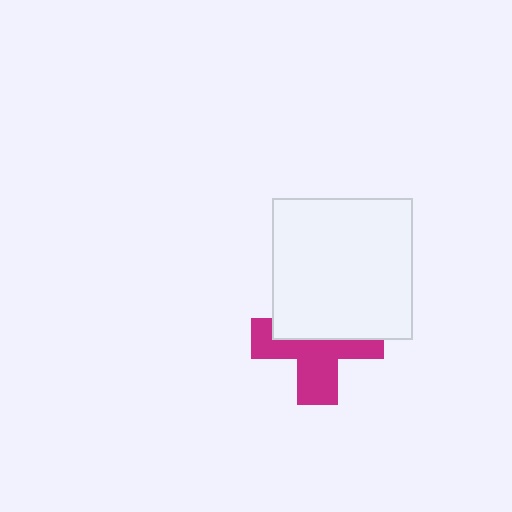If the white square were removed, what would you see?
You would see the complete magenta cross.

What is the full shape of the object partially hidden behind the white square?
The partially hidden object is a magenta cross.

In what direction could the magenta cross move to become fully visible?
The magenta cross could move down. That would shift it out from behind the white square entirely.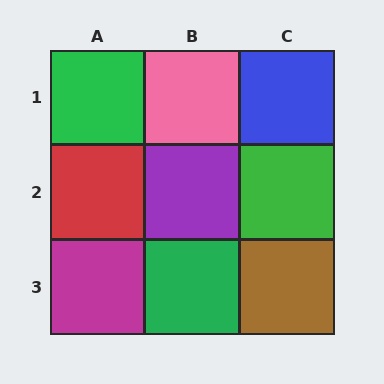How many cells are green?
3 cells are green.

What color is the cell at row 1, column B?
Pink.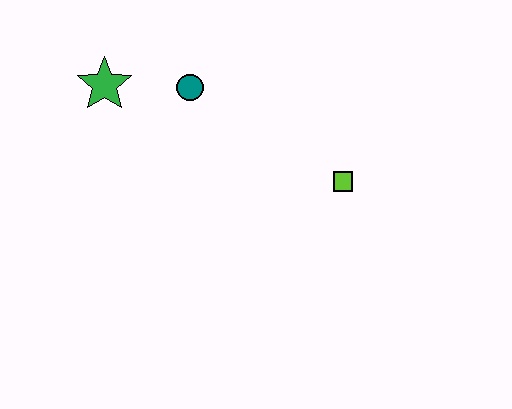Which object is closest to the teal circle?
The green star is closest to the teal circle.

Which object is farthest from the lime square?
The green star is farthest from the lime square.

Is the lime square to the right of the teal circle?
Yes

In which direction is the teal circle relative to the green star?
The teal circle is to the right of the green star.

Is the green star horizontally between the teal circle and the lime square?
No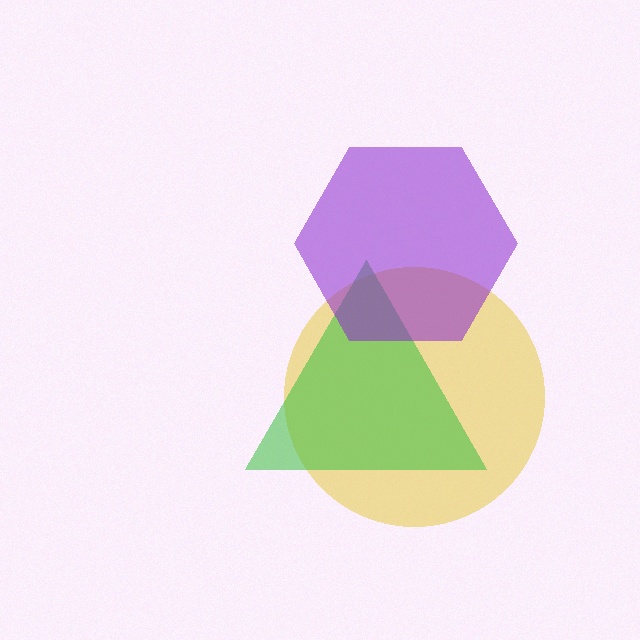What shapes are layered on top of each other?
The layered shapes are: a yellow circle, a green triangle, a purple hexagon.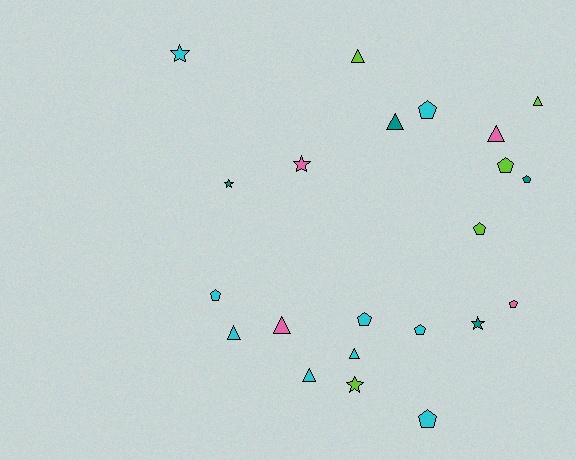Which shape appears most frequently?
Pentagon, with 9 objects.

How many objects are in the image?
There are 22 objects.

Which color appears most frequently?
Cyan, with 9 objects.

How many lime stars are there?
There is 1 lime star.